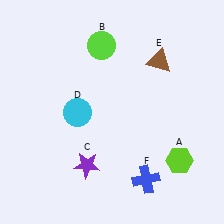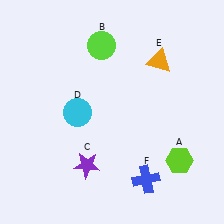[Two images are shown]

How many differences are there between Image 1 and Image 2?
There is 1 difference between the two images.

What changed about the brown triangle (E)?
In Image 1, E is brown. In Image 2, it changed to orange.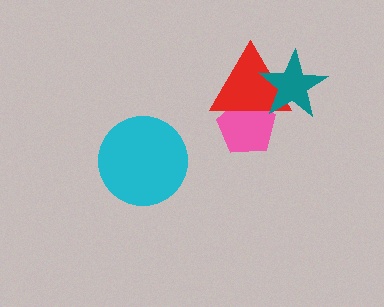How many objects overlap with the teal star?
1 object overlaps with the teal star.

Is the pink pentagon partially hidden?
Yes, it is partially covered by another shape.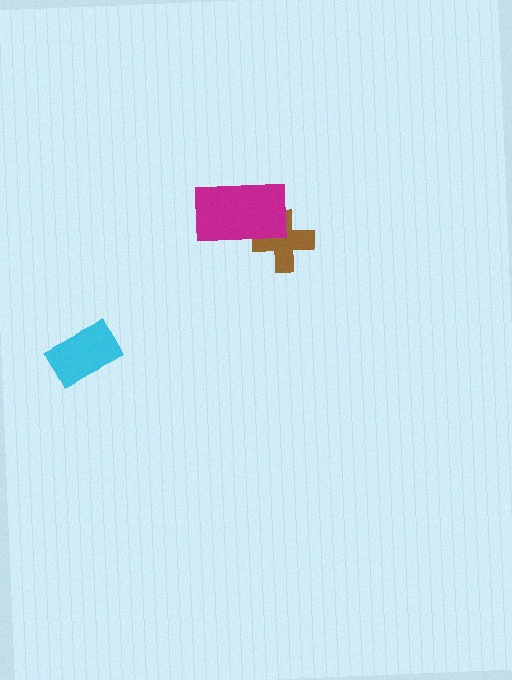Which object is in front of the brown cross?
The magenta rectangle is in front of the brown cross.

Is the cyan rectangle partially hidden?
No, no other shape covers it.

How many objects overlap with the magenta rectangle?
1 object overlaps with the magenta rectangle.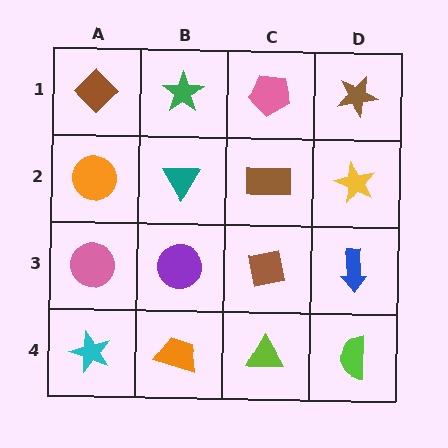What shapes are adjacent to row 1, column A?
An orange circle (row 2, column A), a green star (row 1, column B).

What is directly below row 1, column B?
A teal triangle.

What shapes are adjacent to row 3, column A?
An orange circle (row 2, column A), a cyan star (row 4, column A), a purple circle (row 3, column B).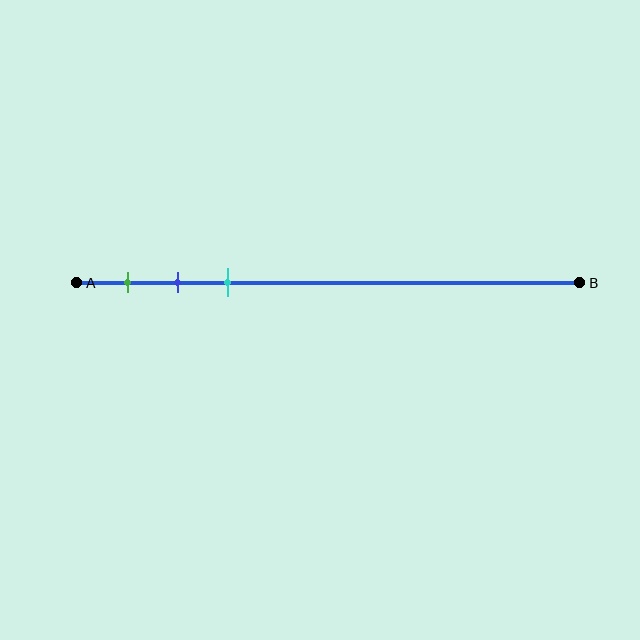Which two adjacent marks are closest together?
The blue and cyan marks are the closest adjacent pair.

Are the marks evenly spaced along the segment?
Yes, the marks are approximately evenly spaced.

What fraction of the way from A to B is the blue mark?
The blue mark is approximately 20% (0.2) of the way from A to B.